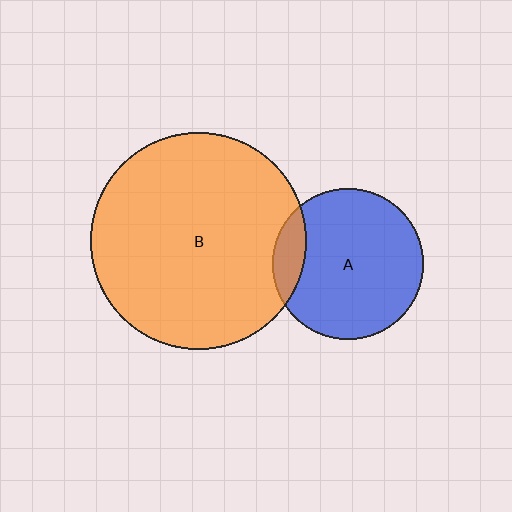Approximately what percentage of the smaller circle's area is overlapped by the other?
Approximately 15%.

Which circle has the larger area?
Circle B (orange).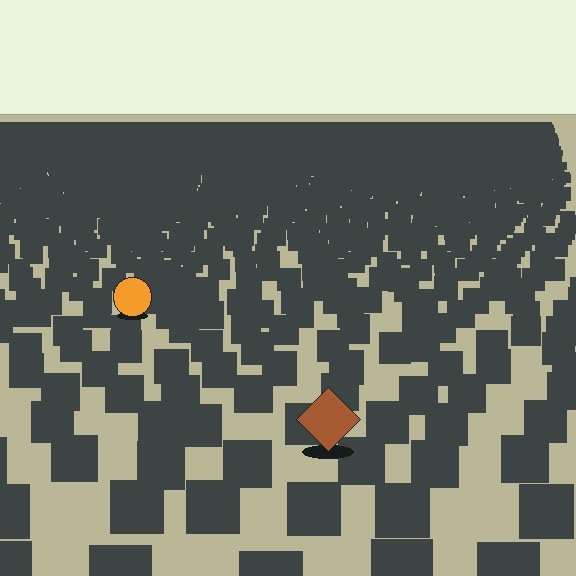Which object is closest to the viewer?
The brown diamond is closest. The texture marks near it are larger and more spread out.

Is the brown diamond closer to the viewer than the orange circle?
Yes. The brown diamond is closer — you can tell from the texture gradient: the ground texture is coarser near it.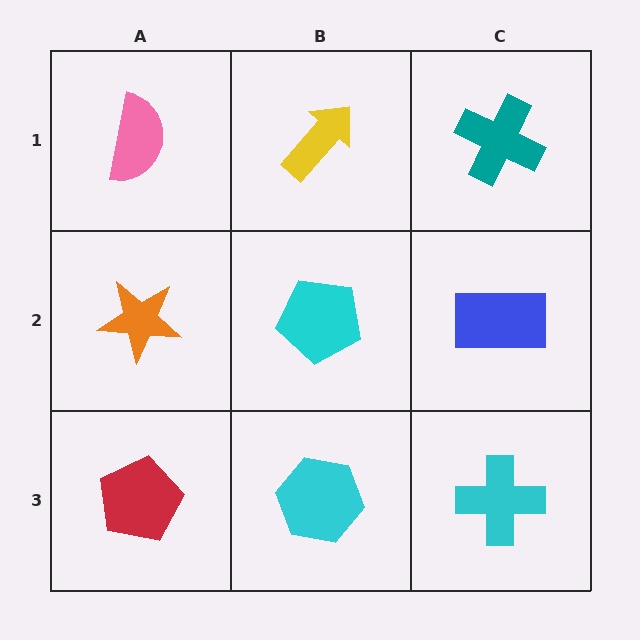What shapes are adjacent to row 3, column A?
An orange star (row 2, column A), a cyan hexagon (row 3, column B).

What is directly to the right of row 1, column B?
A teal cross.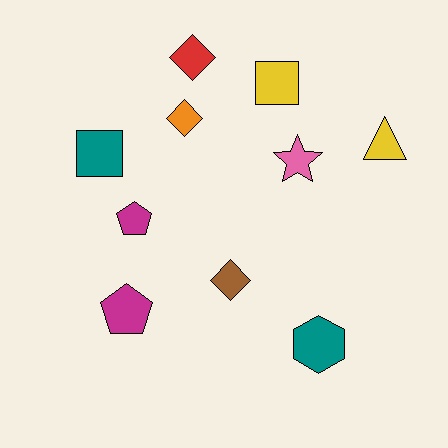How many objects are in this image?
There are 10 objects.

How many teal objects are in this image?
There are 2 teal objects.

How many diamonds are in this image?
There are 3 diamonds.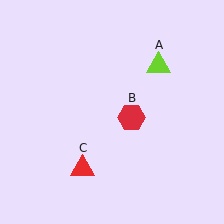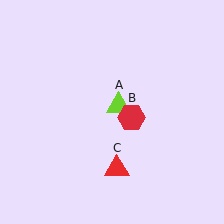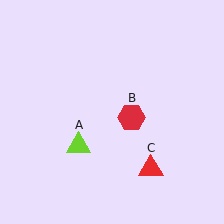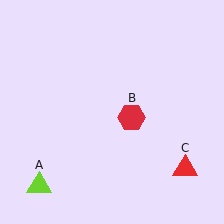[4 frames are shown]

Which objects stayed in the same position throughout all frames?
Red hexagon (object B) remained stationary.